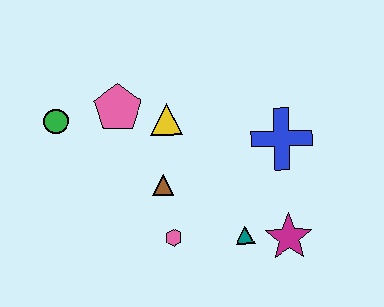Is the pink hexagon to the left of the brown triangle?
No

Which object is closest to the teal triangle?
The magenta star is closest to the teal triangle.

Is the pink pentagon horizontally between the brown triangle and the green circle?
Yes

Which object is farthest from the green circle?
The magenta star is farthest from the green circle.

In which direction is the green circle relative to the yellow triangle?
The green circle is to the left of the yellow triangle.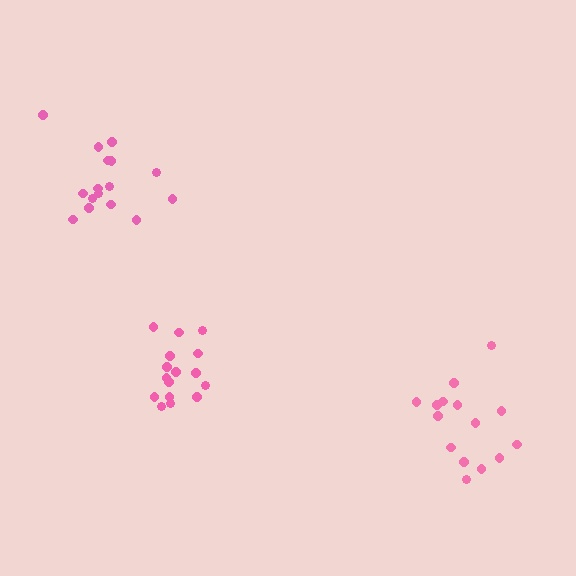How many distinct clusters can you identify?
There are 3 distinct clusters.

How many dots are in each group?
Group 1: 16 dots, Group 2: 16 dots, Group 3: 15 dots (47 total).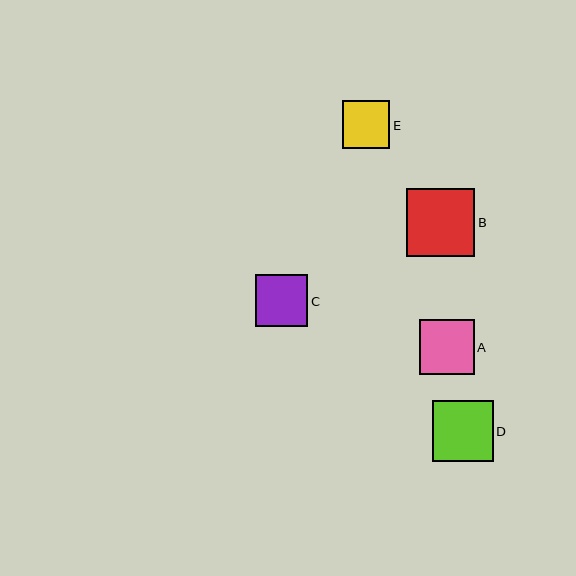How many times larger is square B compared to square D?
Square B is approximately 1.1 times the size of square D.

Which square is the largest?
Square B is the largest with a size of approximately 68 pixels.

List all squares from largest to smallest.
From largest to smallest: B, D, A, C, E.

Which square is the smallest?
Square E is the smallest with a size of approximately 48 pixels.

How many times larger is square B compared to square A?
Square B is approximately 1.2 times the size of square A.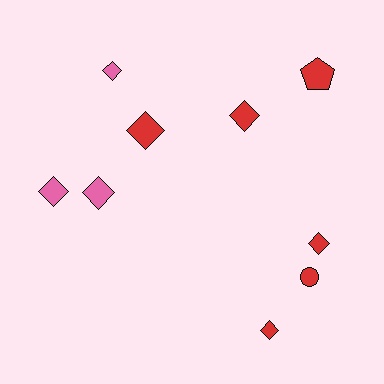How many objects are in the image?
There are 9 objects.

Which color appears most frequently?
Red, with 6 objects.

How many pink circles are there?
There are no pink circles.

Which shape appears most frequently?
Diamond, with 7 objects.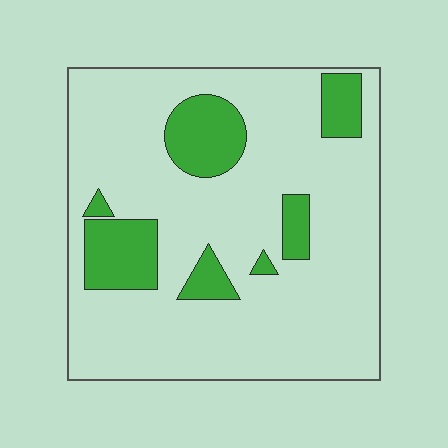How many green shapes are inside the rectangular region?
7.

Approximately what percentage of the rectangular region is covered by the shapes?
Approximately 20%.